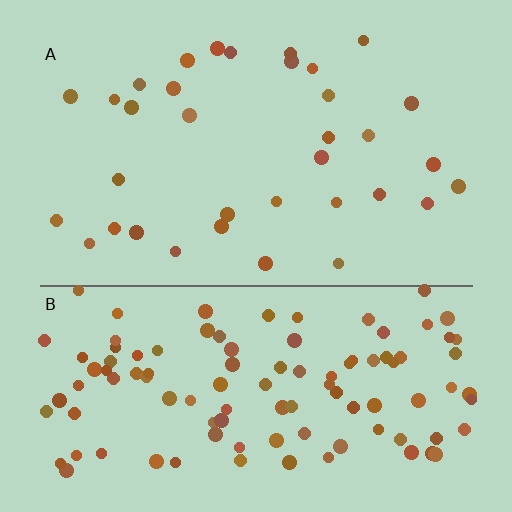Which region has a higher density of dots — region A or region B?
B (the bottom).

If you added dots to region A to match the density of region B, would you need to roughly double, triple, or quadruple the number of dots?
Approximately triple.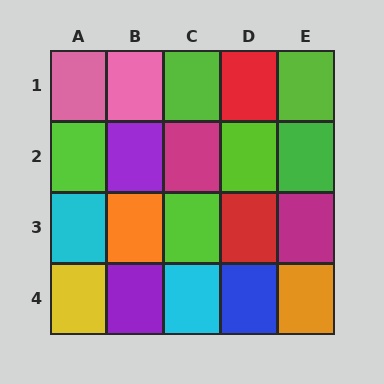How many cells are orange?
2 cells are orange.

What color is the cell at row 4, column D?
Blue.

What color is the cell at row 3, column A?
Cyan.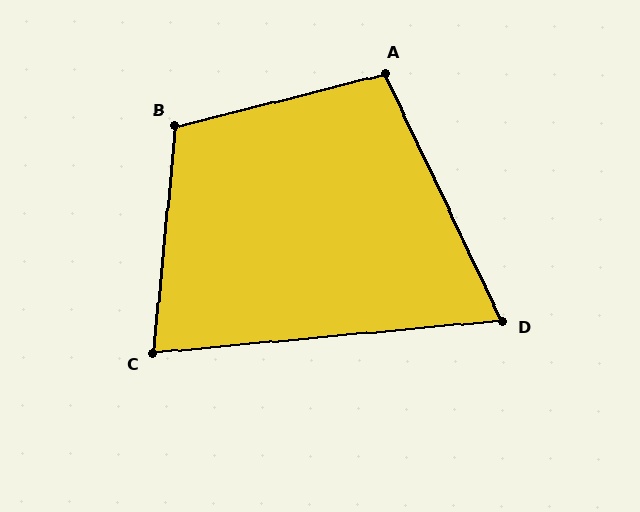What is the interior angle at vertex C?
Approximately 79 degrees (acute).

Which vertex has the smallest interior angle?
D, at approximately 70 degrees.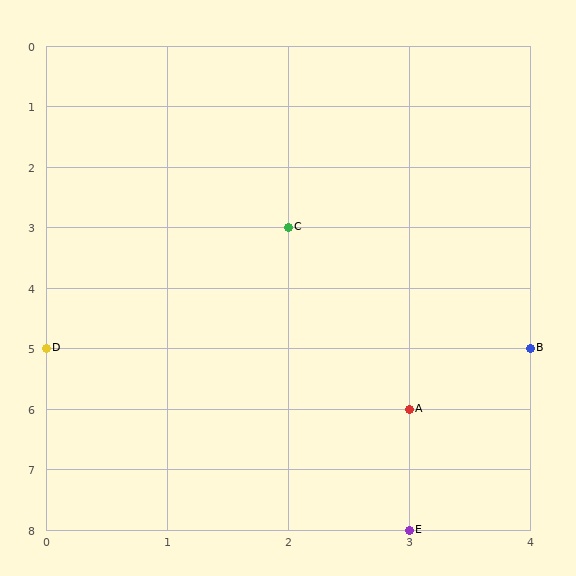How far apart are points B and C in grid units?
Points B and C are 2 columns and 2 rows apart (about 2.8 grid units diagonally).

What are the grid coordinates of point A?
Point A is at grid coordinates (3, 6).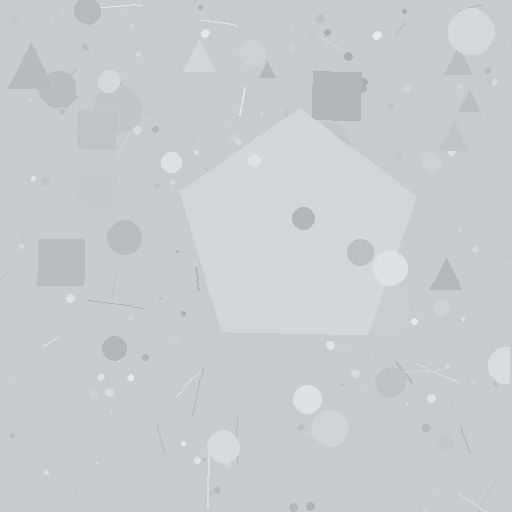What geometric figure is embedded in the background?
A pentagon is embedded in the background.